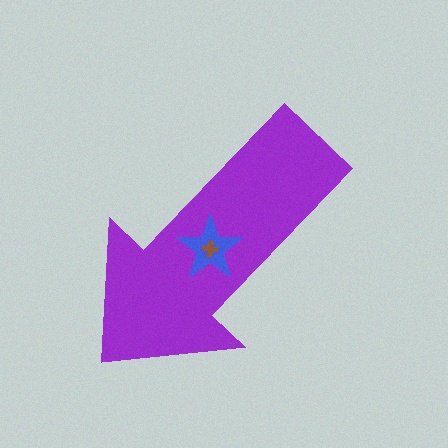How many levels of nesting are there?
3.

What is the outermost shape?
The purple arrow.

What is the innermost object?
The brown cross.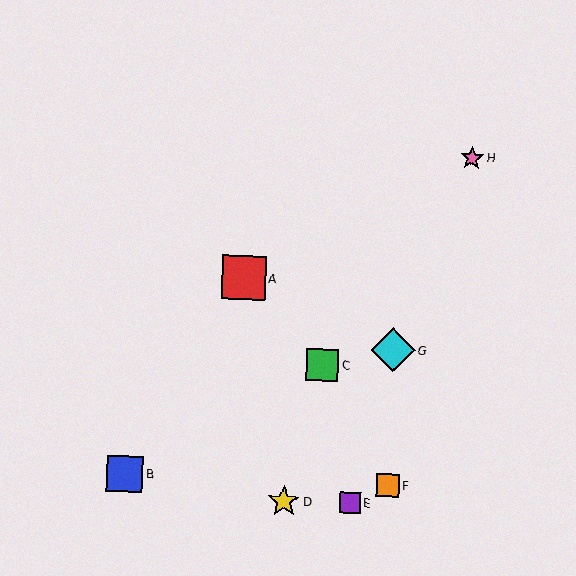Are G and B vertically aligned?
No, G is at x≈393 and B is at x≈125.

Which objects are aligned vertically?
Objects F, G are aligned vertically.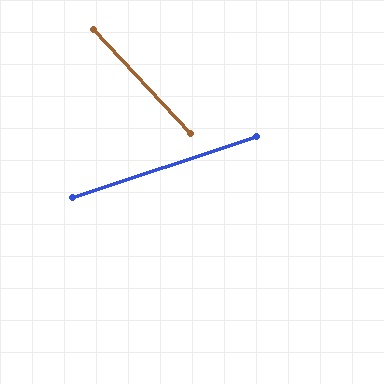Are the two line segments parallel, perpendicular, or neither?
Neither parallel nor perpendicular — they differ by about 65°.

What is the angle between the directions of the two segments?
Approximately 65 degrees.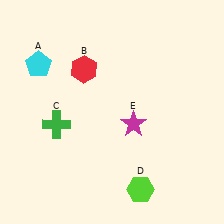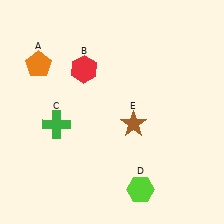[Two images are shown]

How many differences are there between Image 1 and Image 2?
There are 2 differences between the two images.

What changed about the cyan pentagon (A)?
In Image 1, A is cyan. In Image 2, it changed to orange.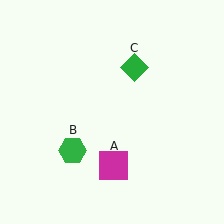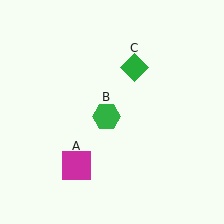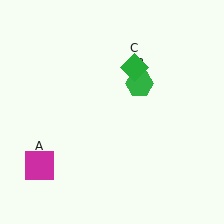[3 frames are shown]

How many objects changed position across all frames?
2 objects changed position: magenta square (object A), green hexagon (object B).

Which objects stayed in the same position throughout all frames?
Green diamond (object C) remained stationary.